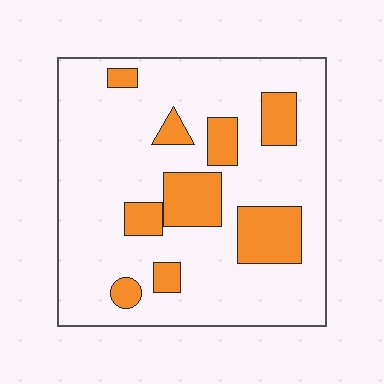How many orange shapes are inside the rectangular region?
9.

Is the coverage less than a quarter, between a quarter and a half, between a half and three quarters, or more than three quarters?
Less than a quarter.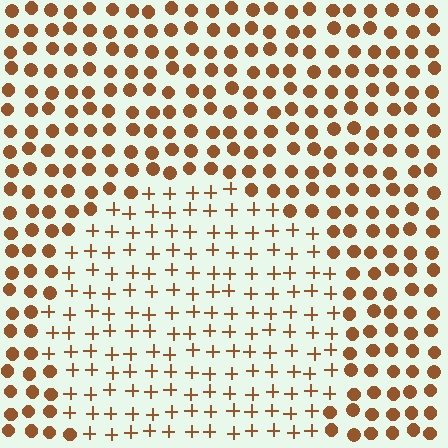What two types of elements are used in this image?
The image uses plus signs inside the circle region and circles outside it.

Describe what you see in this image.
The image is filled with small brown elements arranged in a uniform grid. A circle-shaped region contains plus signs, while the surrounding area contains circles. The boundary is defined purely by the change in element shape.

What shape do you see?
I see a circle.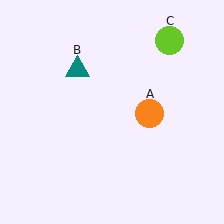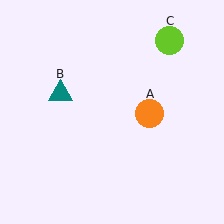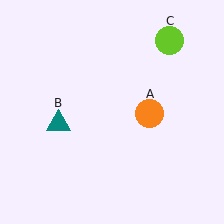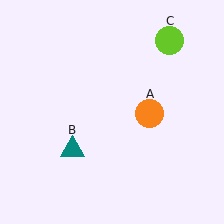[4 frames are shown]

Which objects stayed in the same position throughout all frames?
Orange circle (object A) and lime circle (object C) remained stationary.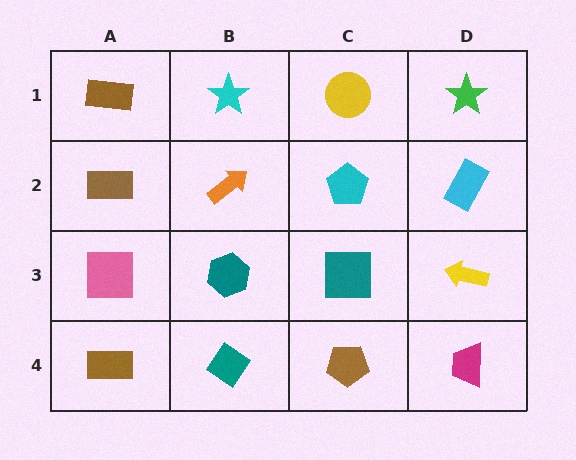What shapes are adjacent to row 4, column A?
A pink square (row 3, column A), a teal diamond (row 4, column B).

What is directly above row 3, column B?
An orange arrow.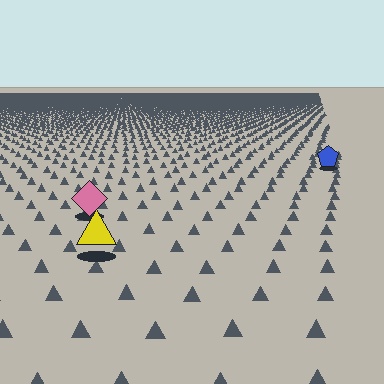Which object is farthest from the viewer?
The blue pentagon is farthest from the viewer. It appears smaller and the ground texture around it is denser.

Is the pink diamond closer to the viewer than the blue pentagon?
Yes. The pink diamond is closer — you can tell from the texture gradient: the ground texture is coarser near it.